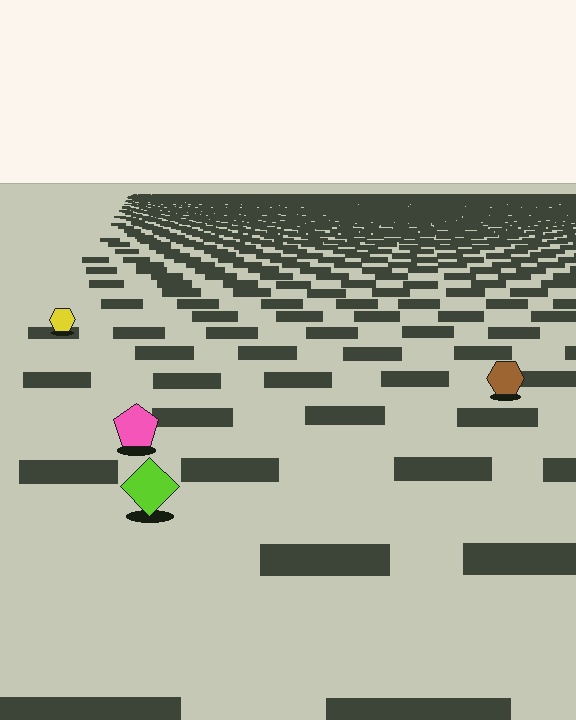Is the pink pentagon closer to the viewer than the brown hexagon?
Yes. The pink pentagon is closer — you can tell from the texture gradient: the ground texture is coarser near it.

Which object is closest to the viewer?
The lime diamond is closest. The texture marks near it are larger and more spread out.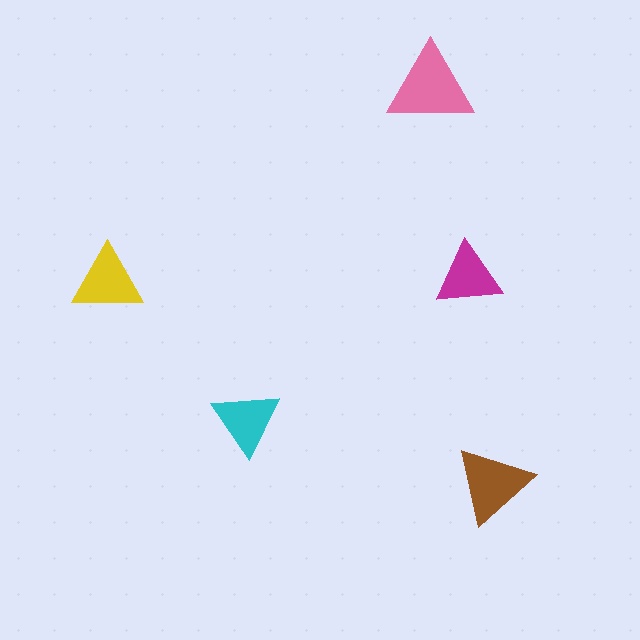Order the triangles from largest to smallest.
the pink one, the brown one, the yellow one, the cyan one, the magenta one.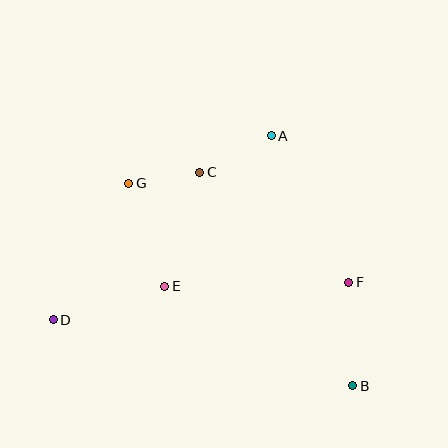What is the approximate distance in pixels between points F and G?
The distance between F and G is approximately 241 pixels.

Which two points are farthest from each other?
Points B and D are farthest from each other.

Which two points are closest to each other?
Points C and G are closest to each other.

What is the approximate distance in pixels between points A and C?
The distance between A and C is approximately 80 pixels.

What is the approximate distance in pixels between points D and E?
The distance between D and E is approximately 117 pixels.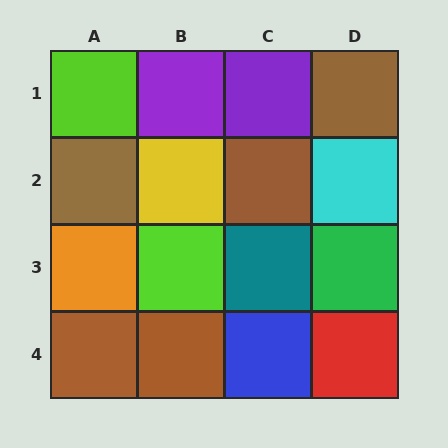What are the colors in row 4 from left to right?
Brown, brown, blue, red.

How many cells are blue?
1 cell is blue.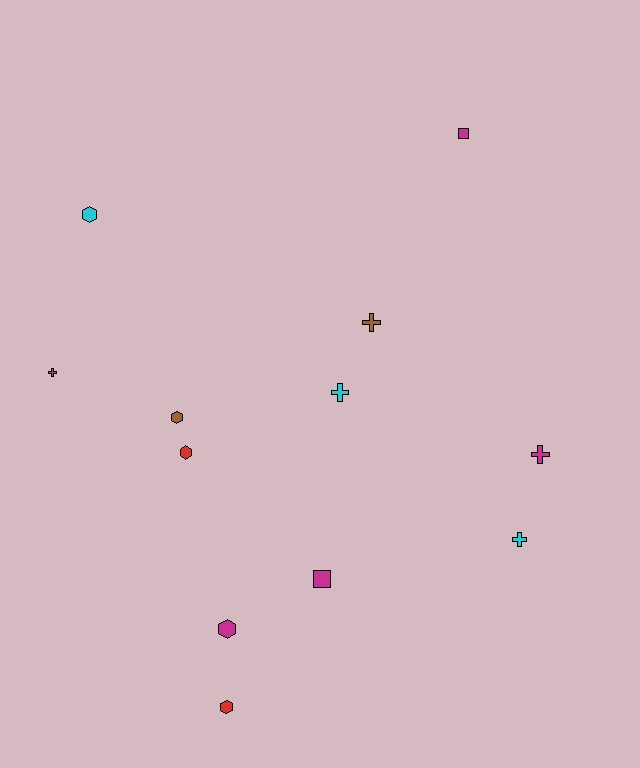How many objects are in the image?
There are 12 objects.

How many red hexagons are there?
There are 2 red hexagons.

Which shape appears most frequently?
Hexagon, with 5 objects.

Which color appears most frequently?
Magenta, with 5 objects.